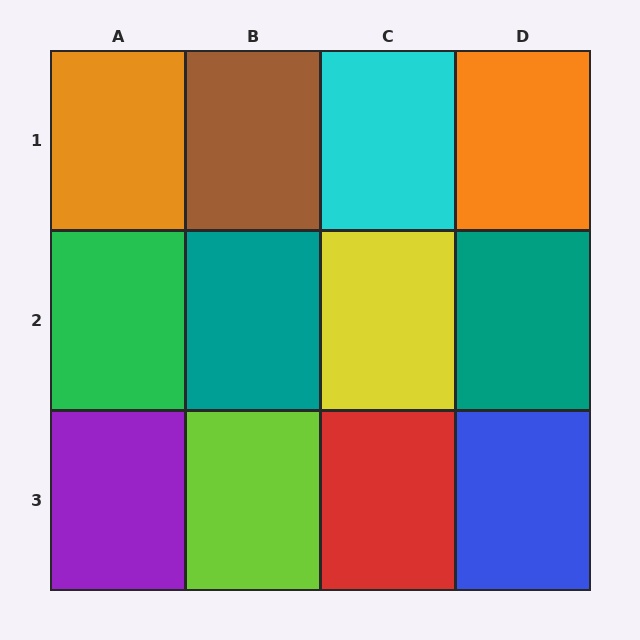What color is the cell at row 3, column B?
Lime.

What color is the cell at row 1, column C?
Cyan.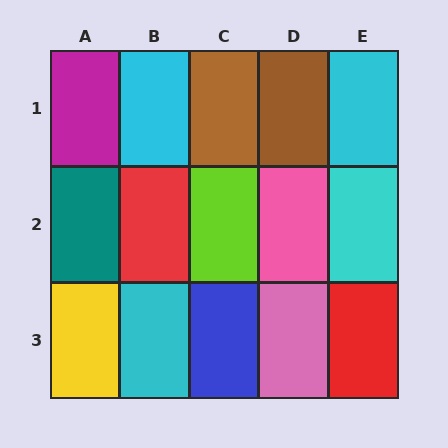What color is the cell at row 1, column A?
Magenta.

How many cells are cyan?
4 cells are cyan.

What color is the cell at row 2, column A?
Teal.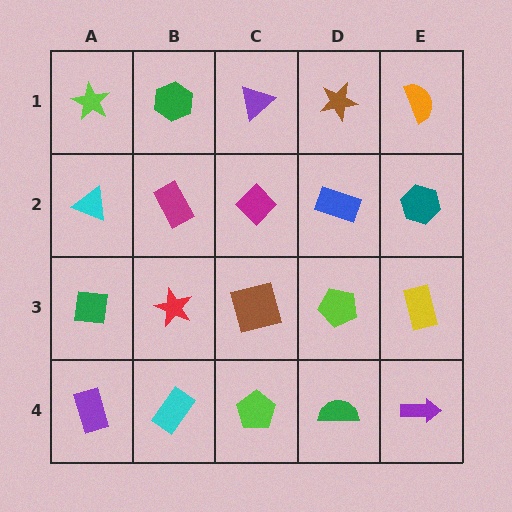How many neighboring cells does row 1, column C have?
3.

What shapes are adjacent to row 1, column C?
A magenta diamond (row 2, column C), a green hexagon (row 1, column B), a brown star (row 1, column D).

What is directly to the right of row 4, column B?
A lime pentagon.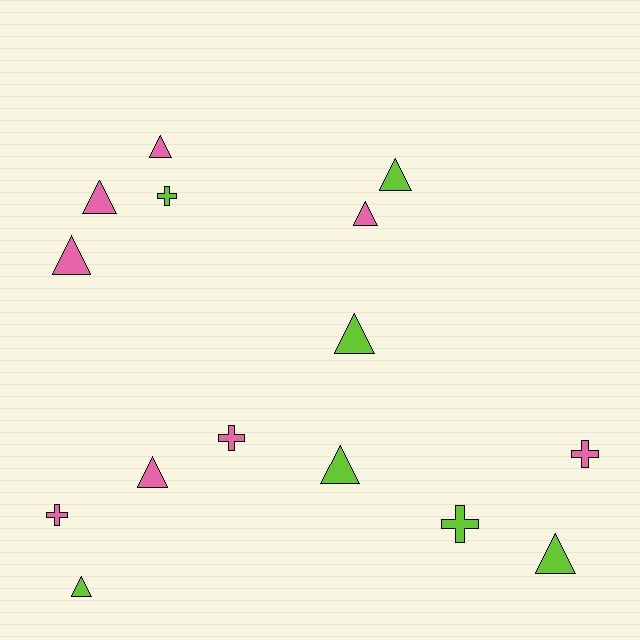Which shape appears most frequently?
Triangle, with 10 objects.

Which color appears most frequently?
Pink, with 8 objects.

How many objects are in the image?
There are 15 objects.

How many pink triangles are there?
There are 5 pink triangles.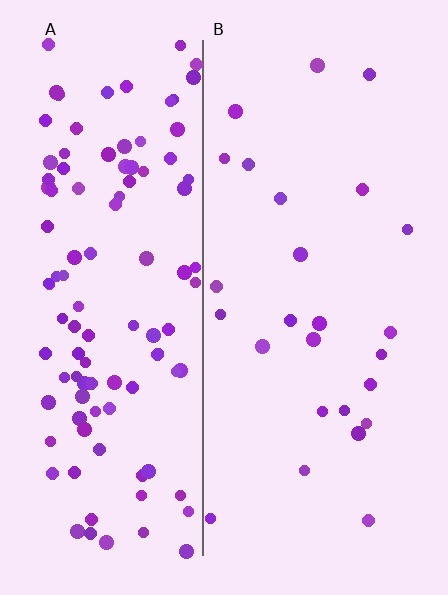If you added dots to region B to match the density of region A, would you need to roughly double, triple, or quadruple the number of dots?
Approximately quadruple.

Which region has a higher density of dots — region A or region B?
A (the left).